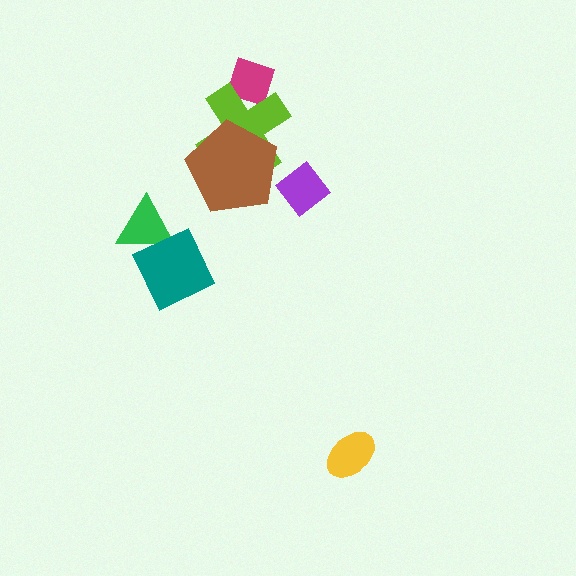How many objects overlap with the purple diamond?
0 objects overlap with the purple diamond.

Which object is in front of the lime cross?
The brown pentagon is in front of the lime cross.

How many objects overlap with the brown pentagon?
1 object overlaps with the brown pentagon.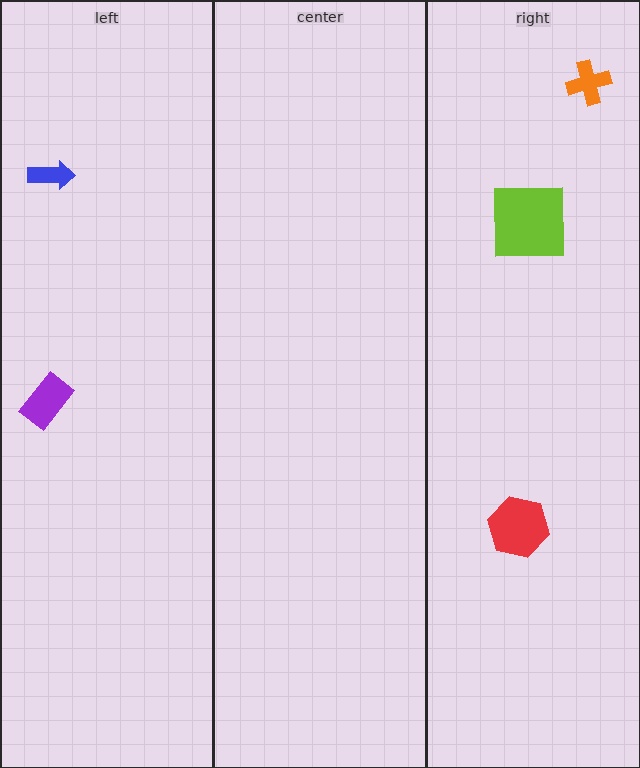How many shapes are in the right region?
3.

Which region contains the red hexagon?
The right region.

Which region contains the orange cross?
The right region.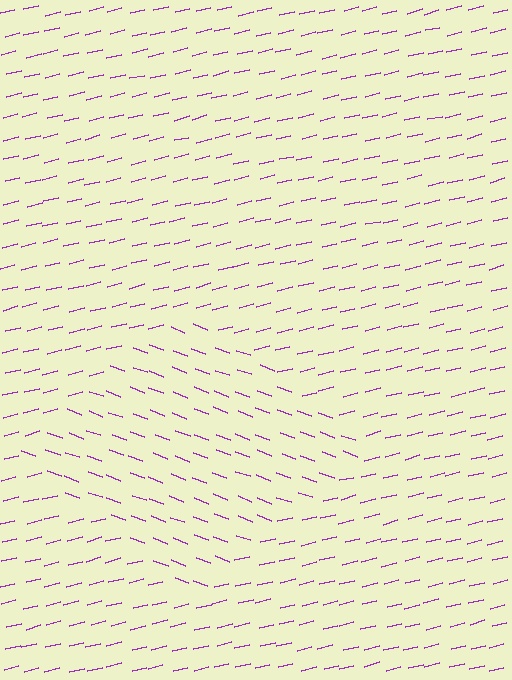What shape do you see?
I see a diamond.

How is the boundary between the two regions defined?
The boundary is defined purely by a change in line orientation (approximately 34 degrees difference). All lines are the same color and thickness.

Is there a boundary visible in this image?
Yes, there is a texture boundary formed by a change in line orientation.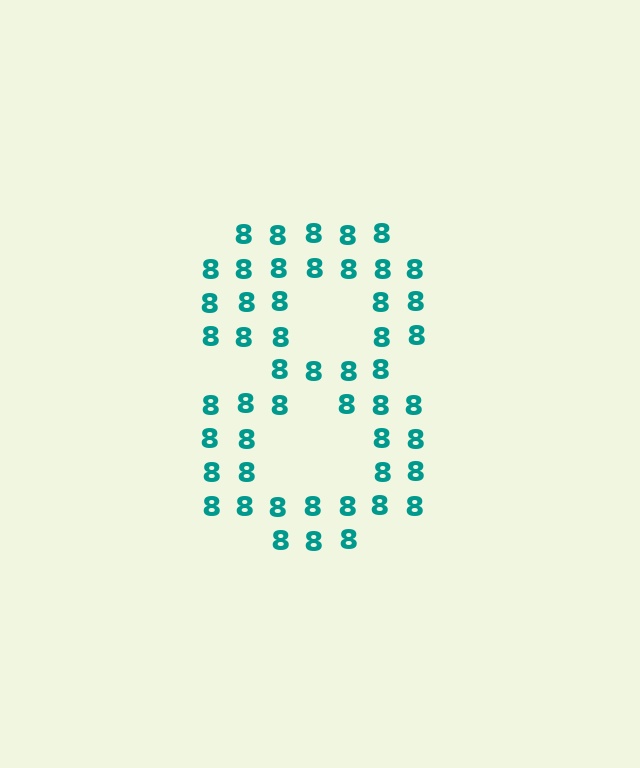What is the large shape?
The large shape is the digit 8.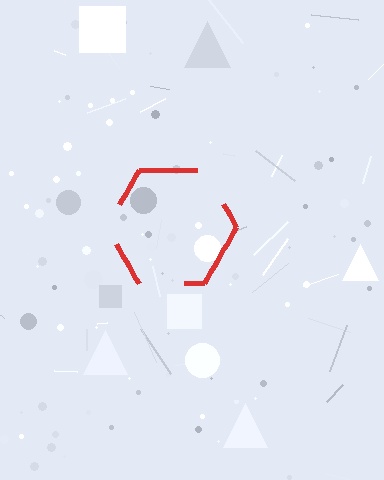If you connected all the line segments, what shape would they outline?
They would outline a hexagon.